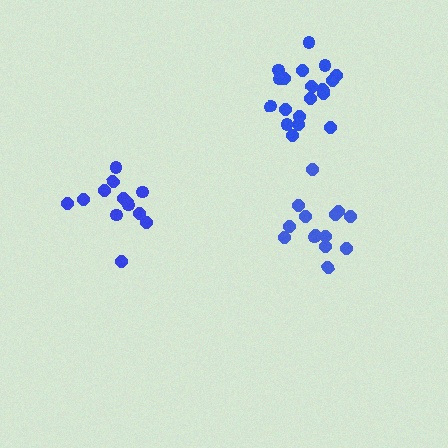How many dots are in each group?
Group 1: 14 dots, Group 2: 13 dots, Group 3: 19 dots (46 total).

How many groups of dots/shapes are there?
There are 3 groups.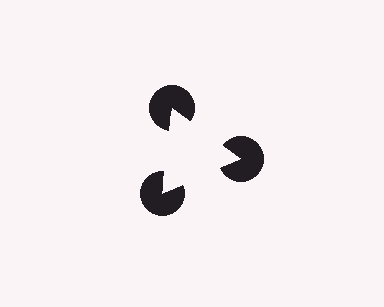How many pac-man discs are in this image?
There are 3 — one at each vertex of the illusory triangle.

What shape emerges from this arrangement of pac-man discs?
An illusory triangle — its edges are inferred from the aligned wedge cuts in the pac-man discs, not physically drawn.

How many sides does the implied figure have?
3 sides.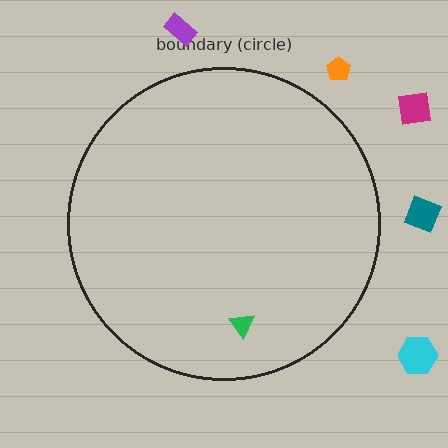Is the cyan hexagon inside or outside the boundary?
Outside.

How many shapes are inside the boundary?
1 inside, 5 outside.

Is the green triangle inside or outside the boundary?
Inside.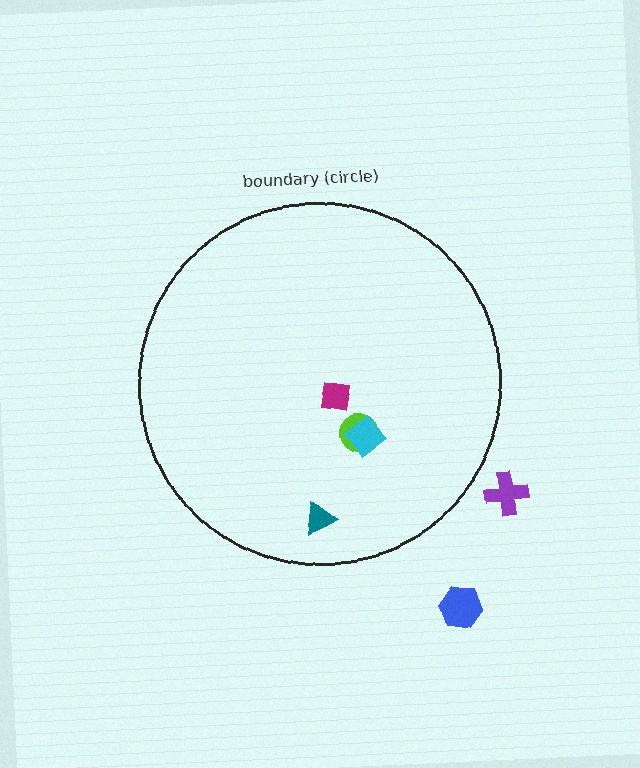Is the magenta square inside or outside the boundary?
Inside.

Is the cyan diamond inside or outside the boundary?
Inside.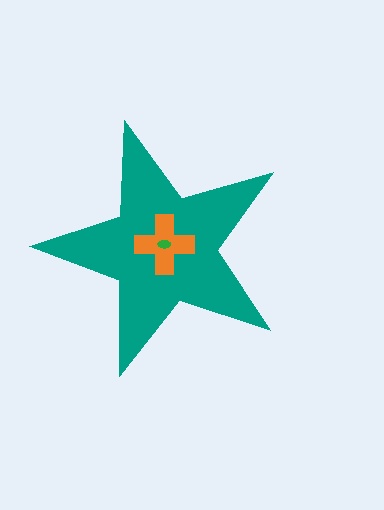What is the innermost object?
The green ellipse.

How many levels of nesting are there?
3.